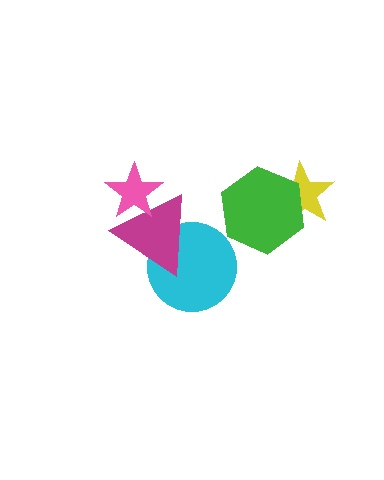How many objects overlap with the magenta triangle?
2 objects overlap with the magenta triangle.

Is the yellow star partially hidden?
Yes, it is partially covered by another shape.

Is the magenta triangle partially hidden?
Yes, it is partially covered by another shape.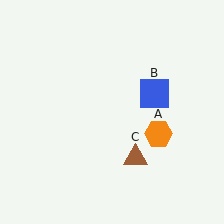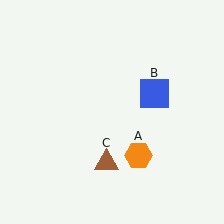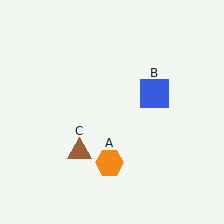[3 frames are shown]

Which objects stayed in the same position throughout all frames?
Blue square (object B) remained stationary.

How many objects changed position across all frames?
2 objects changed position: orange hexagon (object A), brown triangle (object C).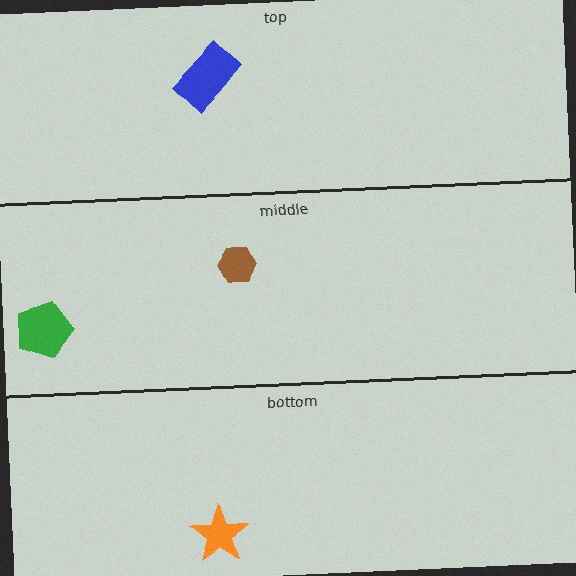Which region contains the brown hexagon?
The middle region.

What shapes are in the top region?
The blue rectangle.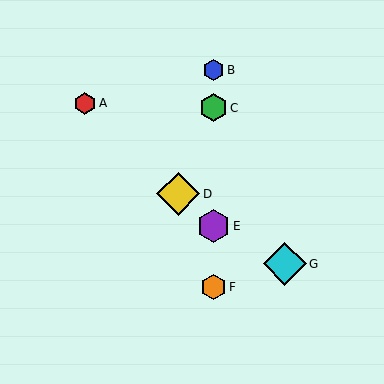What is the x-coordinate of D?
Object D is at x≈178.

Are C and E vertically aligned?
Yes, both are at x≈213.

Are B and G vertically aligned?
No, B is at x≈213 and G is at x≈285.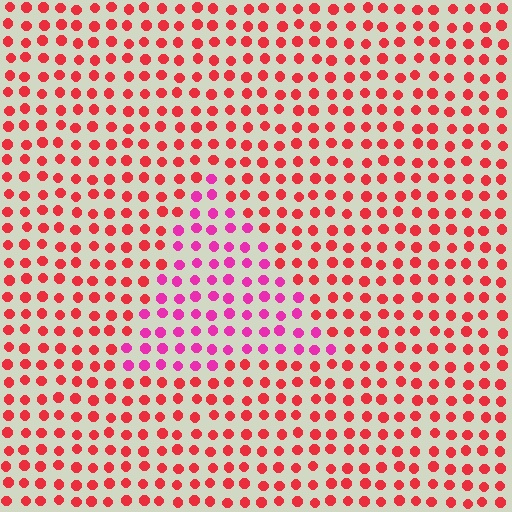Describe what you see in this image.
The image is filled with small red elements in a uniform arrangement. A triangle-shaped region is visible where the elements are tinted to a slightly different hue, forming a subtle color boundary.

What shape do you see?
I see a triangle.